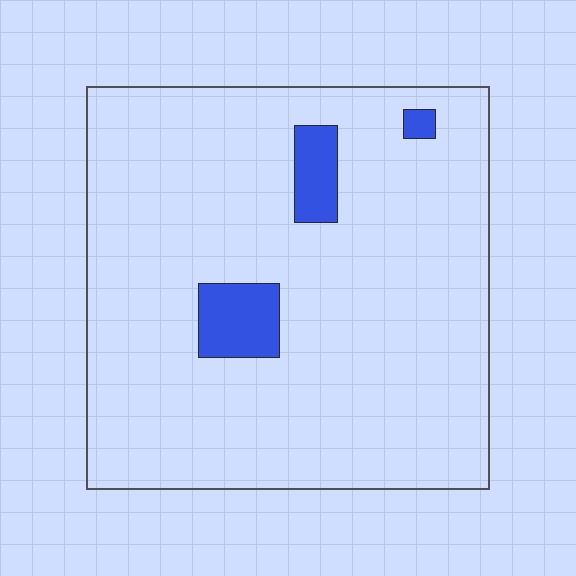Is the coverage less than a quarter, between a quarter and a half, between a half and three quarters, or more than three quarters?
Less than a quarter.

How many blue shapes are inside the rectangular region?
3.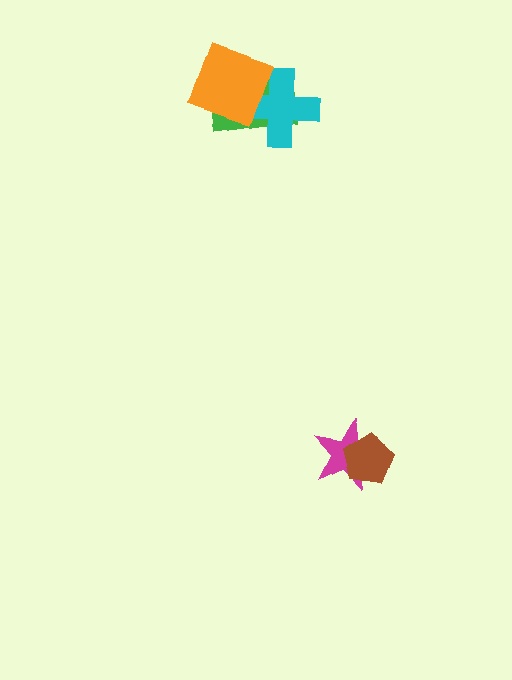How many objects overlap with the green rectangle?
2 objects overlap with the green rectangle.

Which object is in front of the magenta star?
The brown pentagon is in front of the magenta star.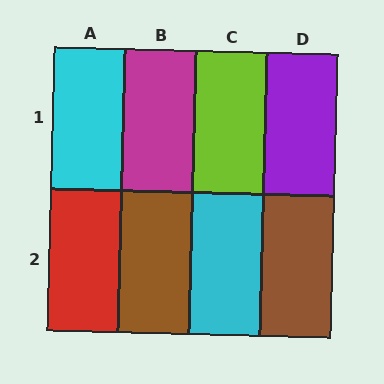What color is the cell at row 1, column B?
Magenta.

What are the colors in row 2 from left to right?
Red, brown, cyan, brown.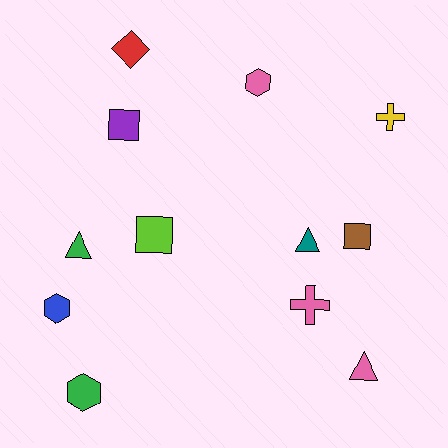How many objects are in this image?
There are 12 objects.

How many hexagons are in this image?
There are 3 hexagons.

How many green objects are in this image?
There are 2 green objects.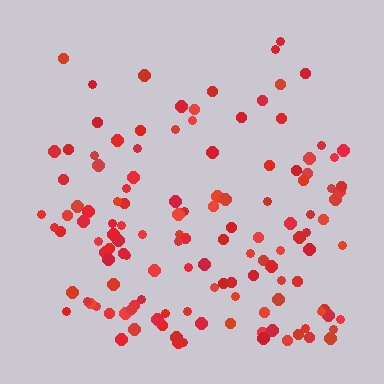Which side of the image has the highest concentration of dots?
The bottom.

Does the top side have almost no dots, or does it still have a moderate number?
Still a moderate number, just noticeably fewer than the bottom.